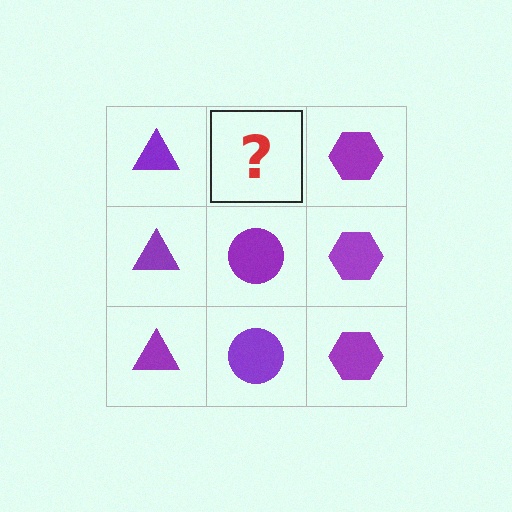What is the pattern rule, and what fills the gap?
The rule is that each column has a consistent shape. The gap should be filled with a purple circle.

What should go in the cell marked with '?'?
The missing cell should contain a purple circle.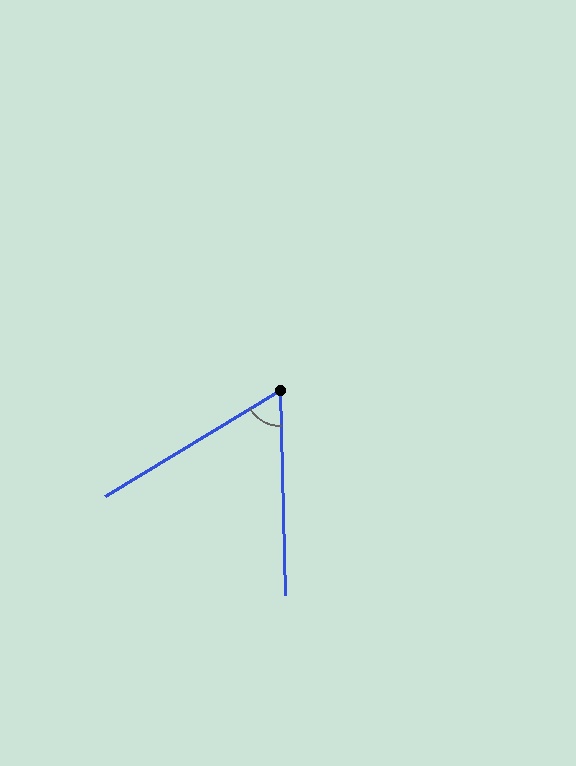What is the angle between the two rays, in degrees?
Approximately 60 degrees.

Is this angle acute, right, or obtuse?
It is acute.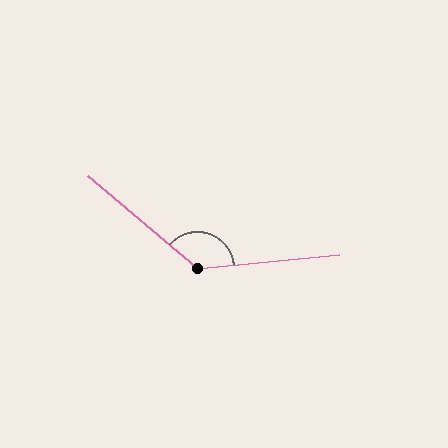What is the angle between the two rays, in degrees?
Approximately 134 degrees.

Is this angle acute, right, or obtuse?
It is obtuse.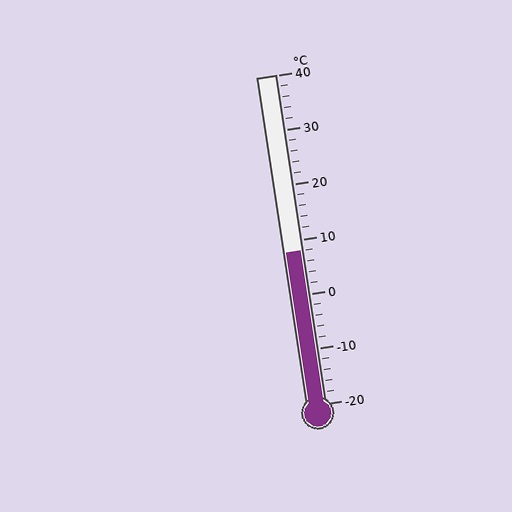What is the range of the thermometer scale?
The thermometer scale ranges from -20°C to 40°C.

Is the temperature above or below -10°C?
The temperature is above -10°C.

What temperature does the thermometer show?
The thermometer shows approximately 8°C.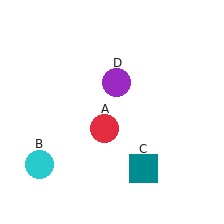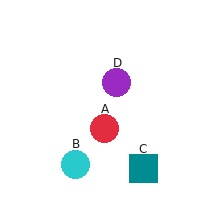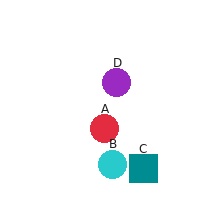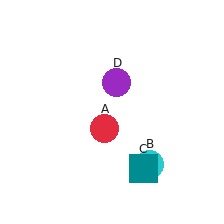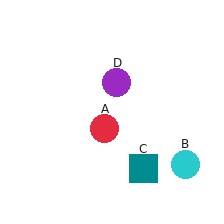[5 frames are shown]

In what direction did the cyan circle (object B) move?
The cyan circle (object B) moved right.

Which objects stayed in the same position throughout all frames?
Red circle (object A) and teal square (object C) and purple circle (object D) remained stationary.